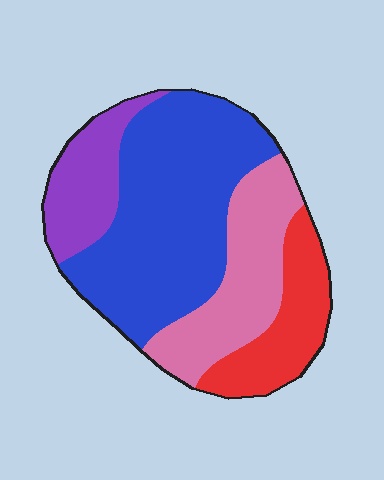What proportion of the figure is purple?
Purple takes up about one eighth (1/8) of the figure.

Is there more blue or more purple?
Blue.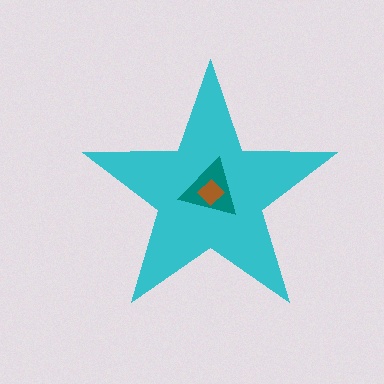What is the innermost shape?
The brown diamond.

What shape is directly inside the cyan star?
The teal triangle.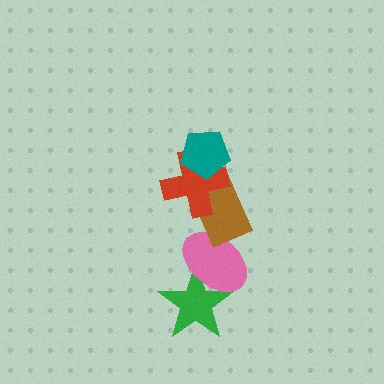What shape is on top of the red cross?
The teal pentagon is on top of the red cross.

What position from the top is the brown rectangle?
The brown rectangle is 3rd from the top.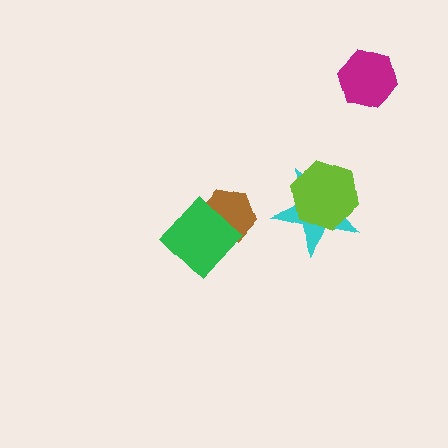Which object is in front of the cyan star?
The lime hexagon is in front of the cyan star.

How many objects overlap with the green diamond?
1 object overlaps with the green diamond.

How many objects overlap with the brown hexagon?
1 object overlaps with the brown hexagon.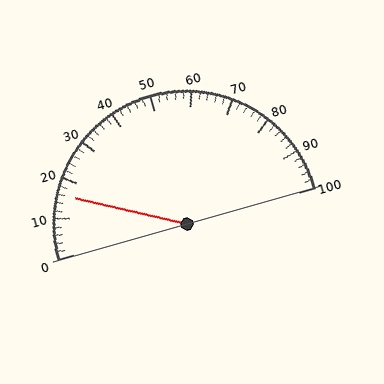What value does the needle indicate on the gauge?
The needle indicates approximately 16.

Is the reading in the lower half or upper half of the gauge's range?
The reading is in the lower half of the range (0 to 100).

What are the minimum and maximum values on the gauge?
The gauge ranges from 0 to 100.